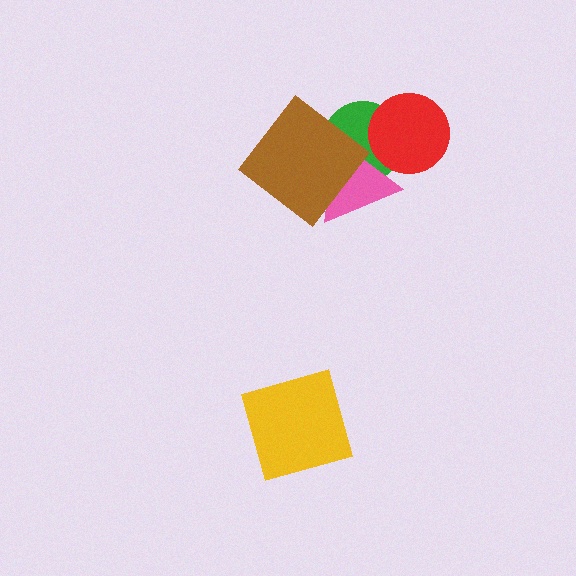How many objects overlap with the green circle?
3 objects overlap with the green circle.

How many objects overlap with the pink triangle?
3 objects overlap with the pink triangle.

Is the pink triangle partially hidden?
Yes, it is partially covered by another shape.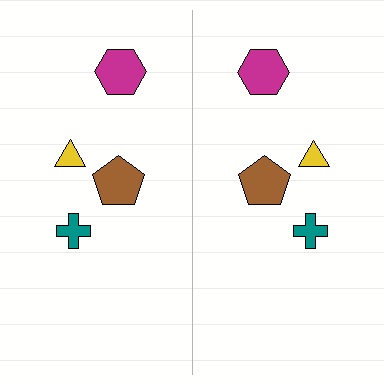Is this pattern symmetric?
Yes, this pattern has bilateral (reflection) symmetry.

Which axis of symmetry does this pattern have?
The pattern has a vertical axis of symmetry running through the center of the image.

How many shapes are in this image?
There are 8 shapes in this image.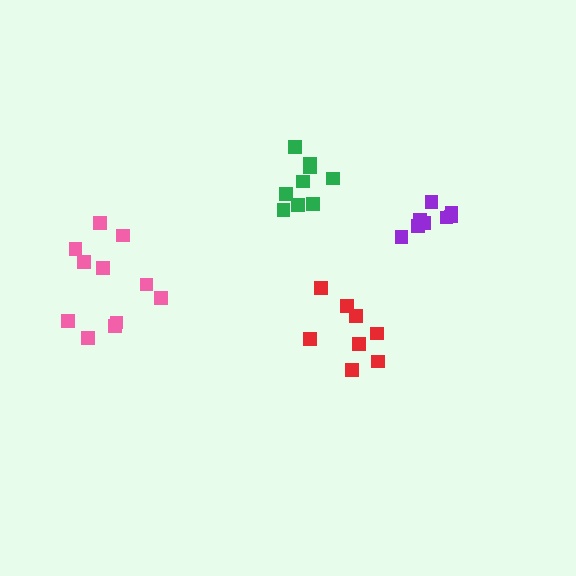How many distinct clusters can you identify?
There are 4 distinct clusters.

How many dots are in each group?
Group 1: 9 dots, Group 2: 8 dots, Group 3: 8 dots, Group 4: 11 dots (36 total).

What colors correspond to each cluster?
The clusters are colored: green, purple, red, pink.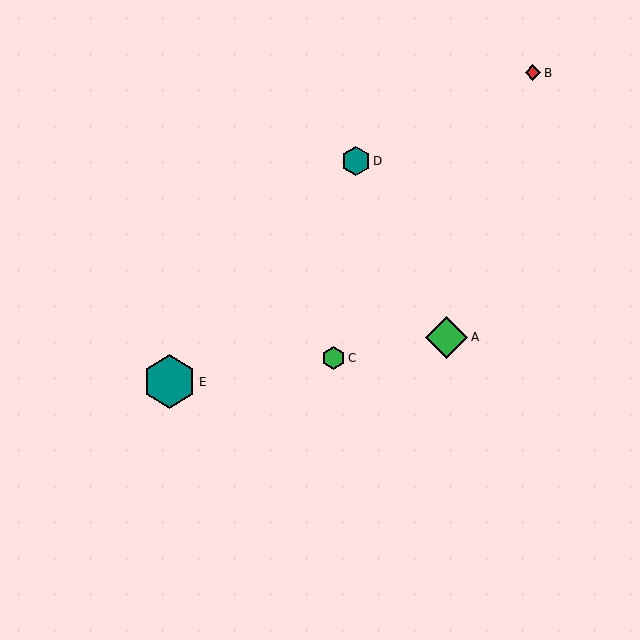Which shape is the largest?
The teal hexagon (labeled E) is the largest.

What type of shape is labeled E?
Shape E is a teal hexagon.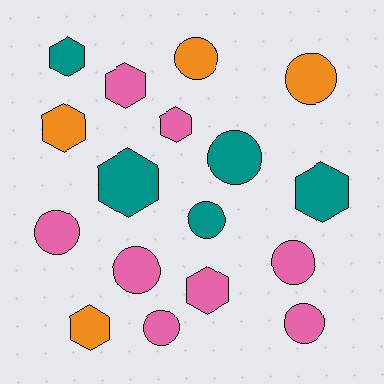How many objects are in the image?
There are 17 objects.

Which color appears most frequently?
Pink, with 8 objects.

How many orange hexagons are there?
There are 2 orange hexagons.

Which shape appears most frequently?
Circle, with 9 objects.